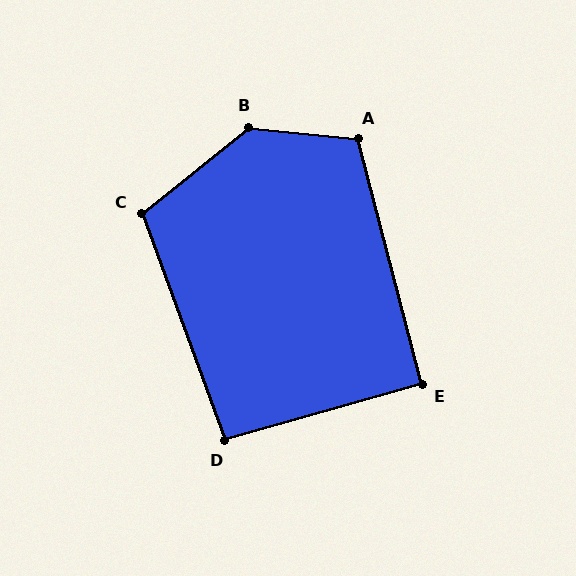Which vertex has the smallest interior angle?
E, at approximately 91 degrees.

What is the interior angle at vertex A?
Approximately 110 degrees (obtuse).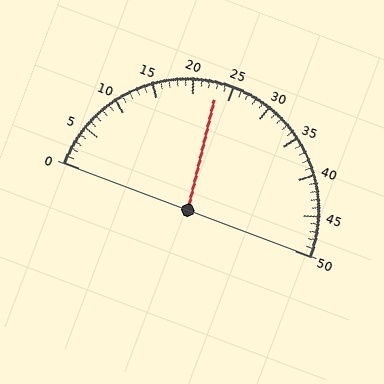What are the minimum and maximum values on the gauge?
The gauge ranges from 0 to 50.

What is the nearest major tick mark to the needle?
The nearest major tick mark is 25.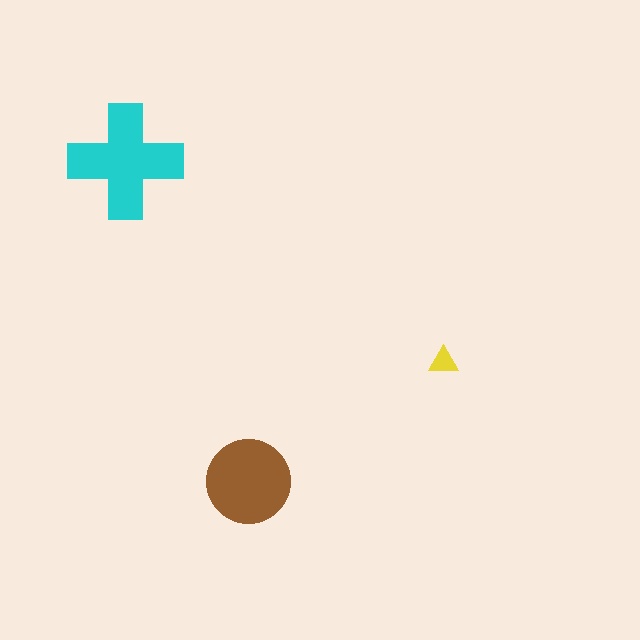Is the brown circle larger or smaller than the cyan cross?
Smaller.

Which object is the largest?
The cyan cross.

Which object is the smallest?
The yellow triangle.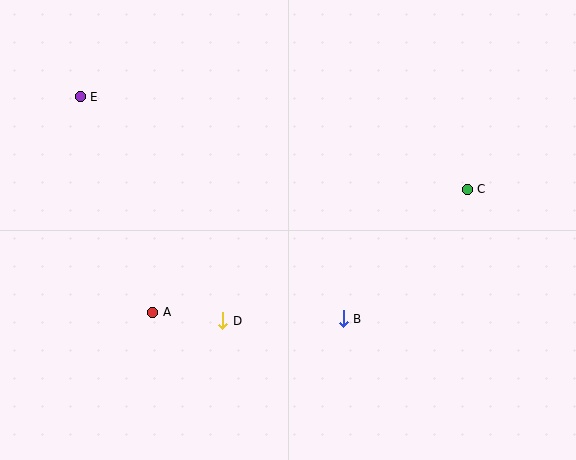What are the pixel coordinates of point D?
Point D is at (223, 321).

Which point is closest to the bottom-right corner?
Point B is closest to the bottom-right corner.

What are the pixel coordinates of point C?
Point C is at (467, 189).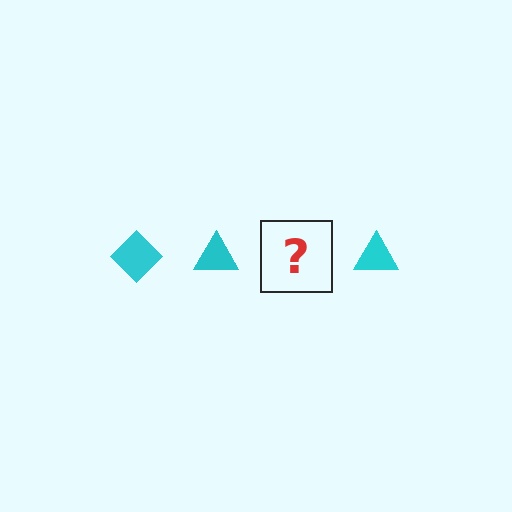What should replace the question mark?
The question mark should be replaced with a cyan diamond.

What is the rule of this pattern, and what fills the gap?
The rule is that the pattern cycles through diamond, triangle shapes in cyan. The gap should be filled with a cyan diamond.